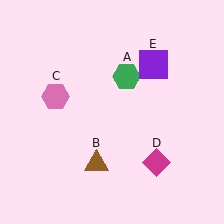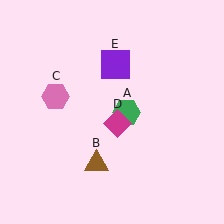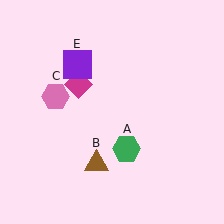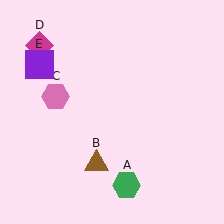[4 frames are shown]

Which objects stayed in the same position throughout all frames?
Brown triangle (object B) and pink hexagon (object C) remained stationary.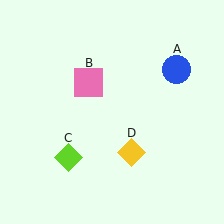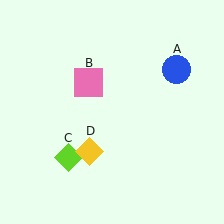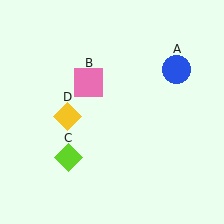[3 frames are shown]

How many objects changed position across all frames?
1 object changed position: yellow diamond (object D).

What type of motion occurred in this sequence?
The yellow diamond (object D) rotated clockwise around the center of the scene.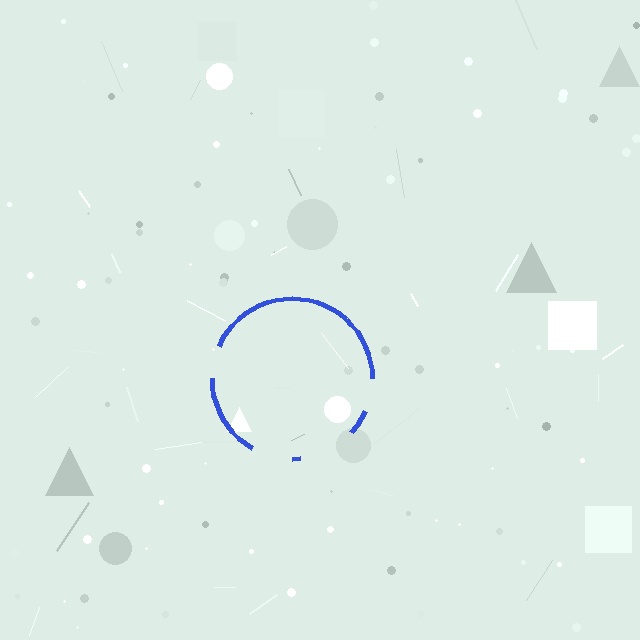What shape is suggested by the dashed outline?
The dashed outline suggests a circle.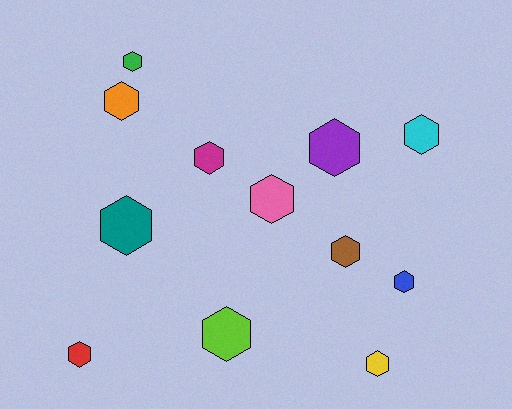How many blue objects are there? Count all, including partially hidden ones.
There is 1 blue object.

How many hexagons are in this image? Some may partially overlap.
There are 12 hexagons.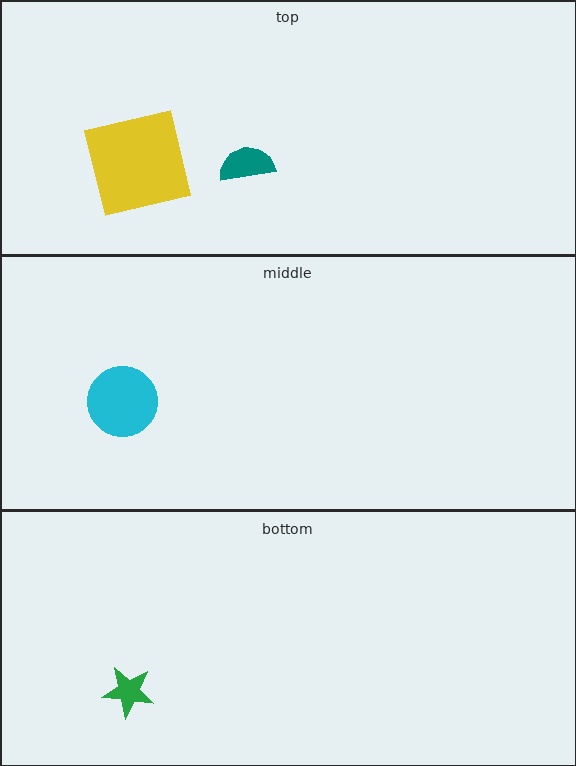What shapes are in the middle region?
The cyan circle.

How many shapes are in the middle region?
1.